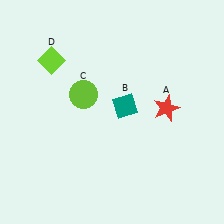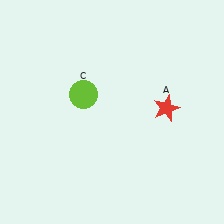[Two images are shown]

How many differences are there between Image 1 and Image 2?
There are 2 differences between the two images.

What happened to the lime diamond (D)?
The lime diamond (D) was removed in Image 2. It was in the top-left area of Image 1.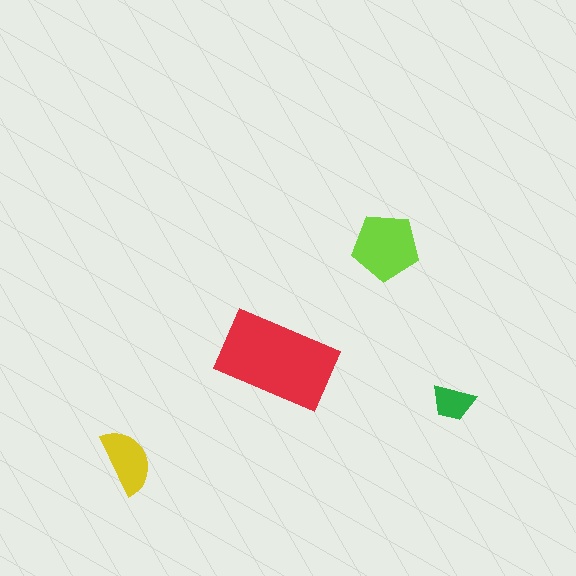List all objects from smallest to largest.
The green trapezoid, the yellow semicircle, the lime pentagon, the red rectangle.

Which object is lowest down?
The yellow semicircle is bottommost.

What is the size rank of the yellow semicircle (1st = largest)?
3rd.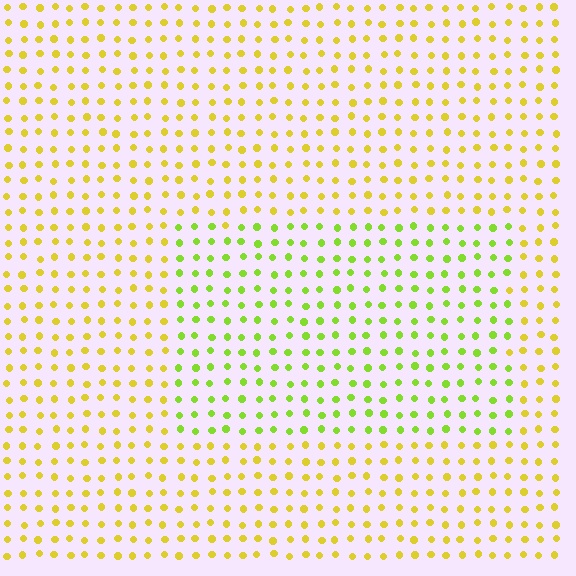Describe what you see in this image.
The image is filled with small yellow elements in a uniform arrangement. A rectangle-shaped region is visible where the elements are tinted to a slightly different hue, forming a subtle color boundary.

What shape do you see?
I see a rectangle.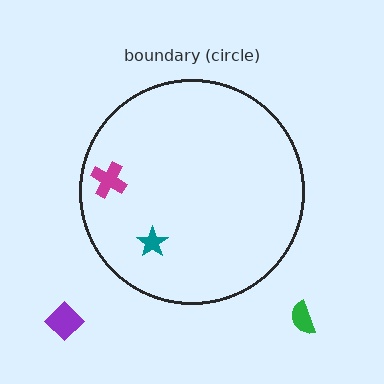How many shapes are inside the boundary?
2 inside, 2 outside.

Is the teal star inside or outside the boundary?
Inside.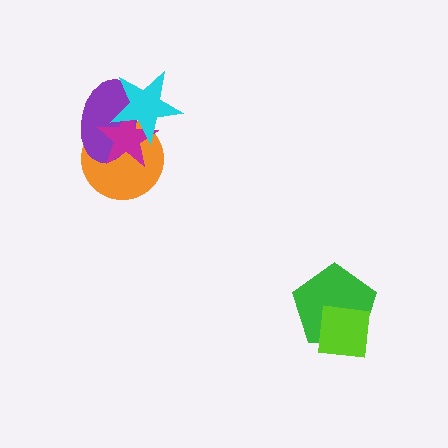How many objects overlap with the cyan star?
3 objects overlap with the cyan star.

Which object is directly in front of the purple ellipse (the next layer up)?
The magenta star is directly in front of the purple ellipse.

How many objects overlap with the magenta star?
3 objects overlap with the magenta star.